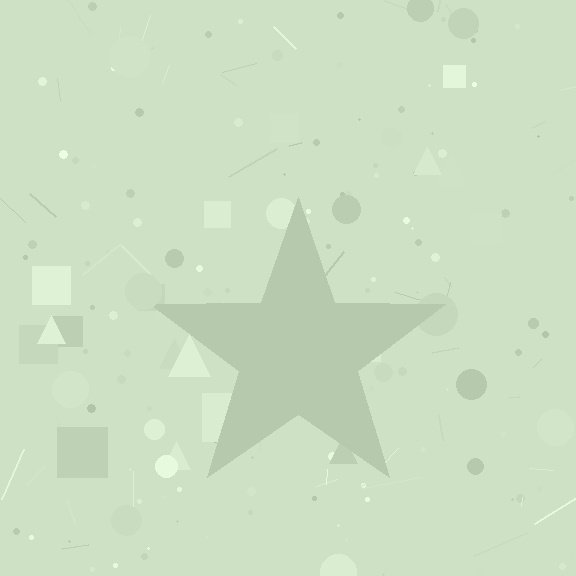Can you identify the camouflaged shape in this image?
The camouflaged shape is a star.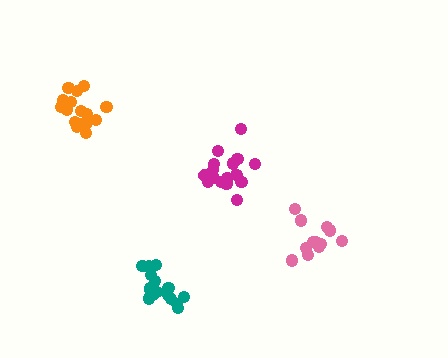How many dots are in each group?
Group 1: 16 dots, Group 2: 12 dots, Group 3: 16 dots, Group 4: 17 dots (61 total).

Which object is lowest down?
The teal cluster is bottommost.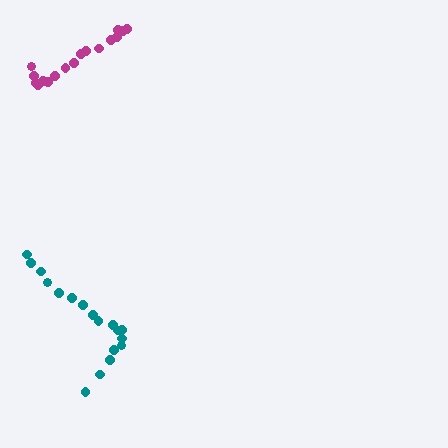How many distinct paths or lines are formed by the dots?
There are 2 distinct paths.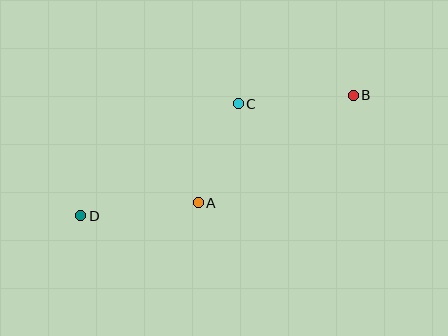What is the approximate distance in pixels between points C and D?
The distance between C and D is approximately 193 pixels.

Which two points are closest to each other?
Points A and C are closest to each other.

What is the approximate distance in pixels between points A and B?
The distance between A and B is approximately 189 pixels.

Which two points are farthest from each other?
Points B and D are farthest from each other.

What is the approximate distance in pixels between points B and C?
The distance between B and C is approximately 115 pixels.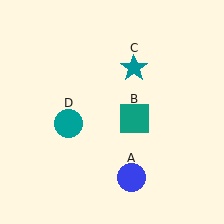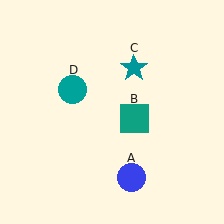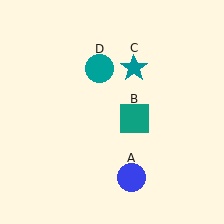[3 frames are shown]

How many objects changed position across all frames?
1 object changed position: teal circle (object D).